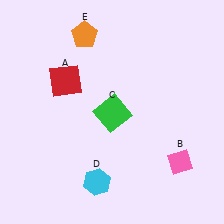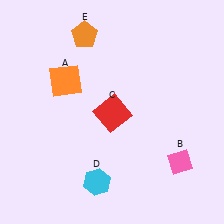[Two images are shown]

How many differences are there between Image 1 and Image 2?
There are 2 differences between the two images.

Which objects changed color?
A changed from red to orange. C changed from green to red.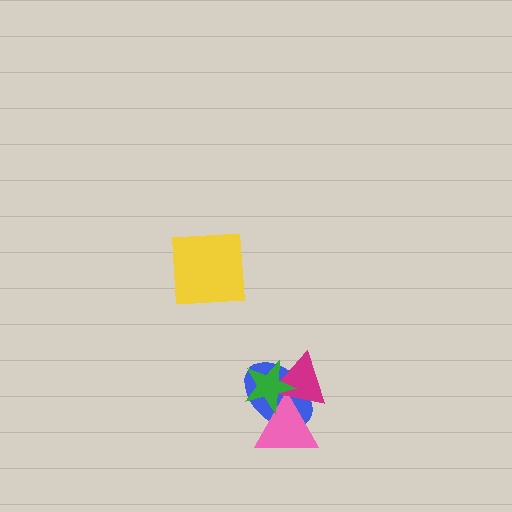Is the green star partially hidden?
No, no other shape covers it.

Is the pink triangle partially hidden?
Yes, it is partially covered by another shape.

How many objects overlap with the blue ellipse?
3 objects overlap with the blue ellipse.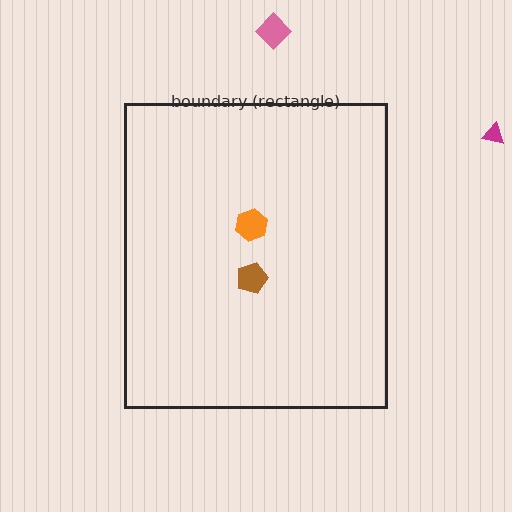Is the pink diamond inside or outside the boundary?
Outside.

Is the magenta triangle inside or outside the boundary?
Outside.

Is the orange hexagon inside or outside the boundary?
Inside.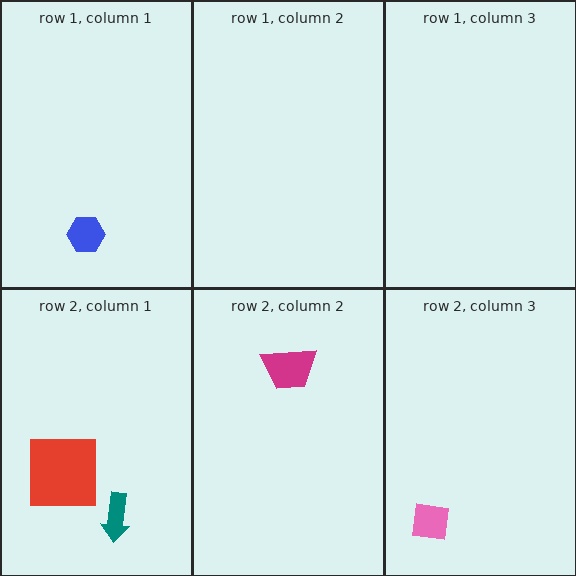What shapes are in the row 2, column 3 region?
The pink square.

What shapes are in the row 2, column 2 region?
The magenta trapezoid.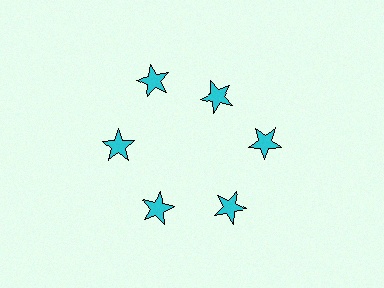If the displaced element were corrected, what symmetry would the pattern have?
It would have 6-fold rotational symmetry — the pattern would map onto itself every 60 degrees.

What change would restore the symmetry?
The symmetry would be restored by moving it outward, back onto the ring so that all 6 stars sit at equal angles and equal distance from the center.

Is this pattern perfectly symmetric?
No. The 6 cyan stars are arranged in a ring, but one element near the 1 o'clock position is pulled inward toward the center, breaking the 6-fold rotational symmetry.